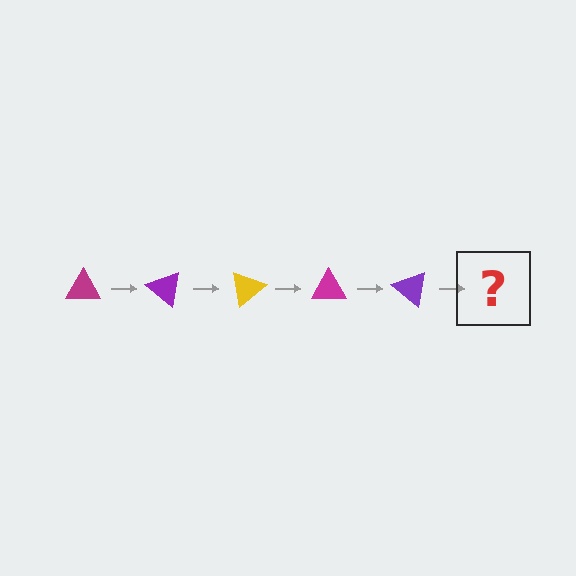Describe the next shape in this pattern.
It should be a yellow triangle, rotated 200 degrees from the start.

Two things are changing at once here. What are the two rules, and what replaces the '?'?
The two rules are that it rotates 40 degrees each step and the color cycles through magenta, purple, and yellow. The '?' should be a yellow triangle, rotated 200 degrees from the start.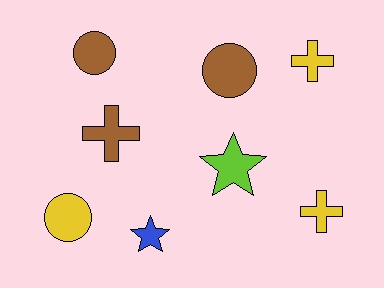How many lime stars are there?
There is 1 lime star.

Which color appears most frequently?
Yellow, with 3 objects.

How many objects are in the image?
There are 8 objects.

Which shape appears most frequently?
Circle, with 3 objects.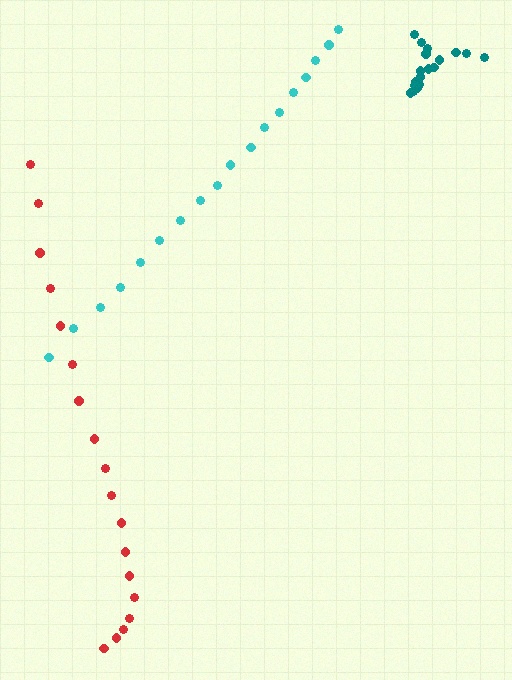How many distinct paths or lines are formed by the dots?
There are 3 distinct paths.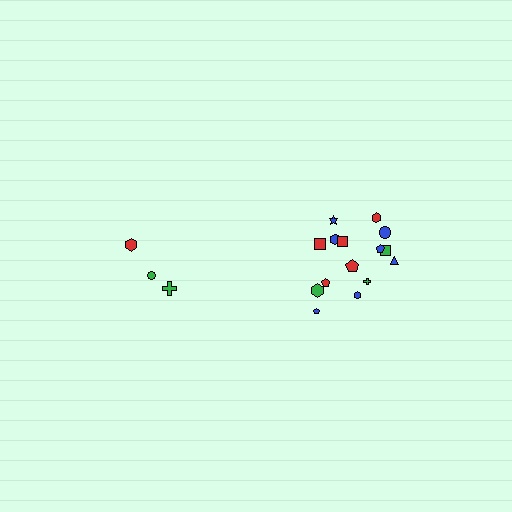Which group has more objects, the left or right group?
The right group.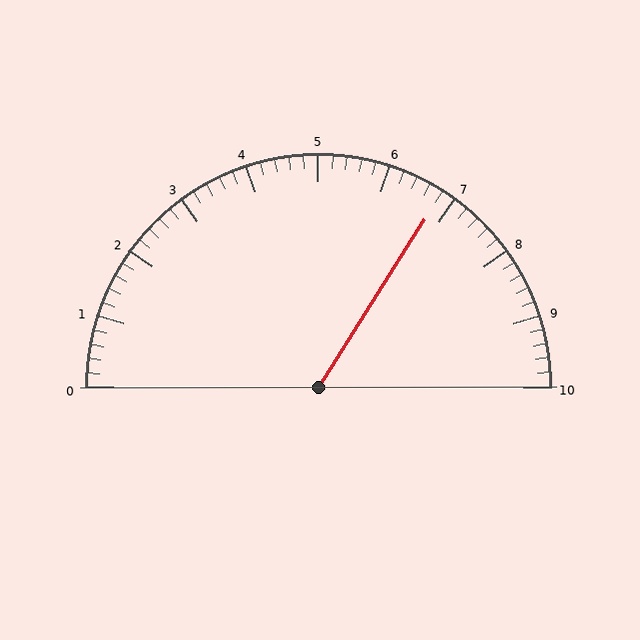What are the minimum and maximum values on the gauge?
The gauge ranges from 0 to 10.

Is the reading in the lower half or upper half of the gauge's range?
The reading is in the upper half of the range (0 to 10).